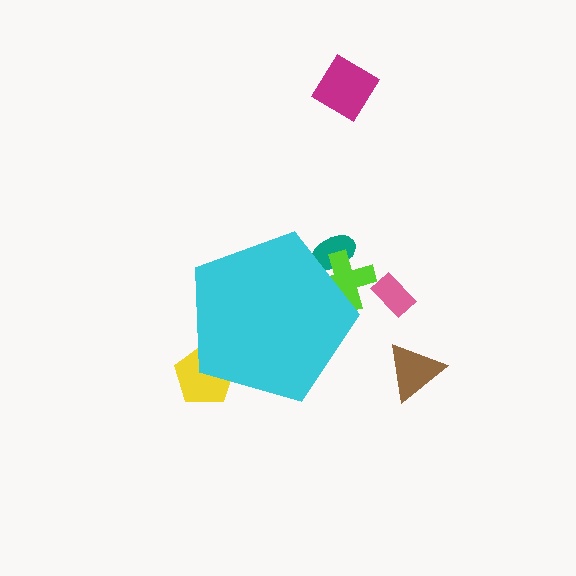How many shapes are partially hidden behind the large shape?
3 shapes are partially hidden.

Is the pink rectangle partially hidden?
No, the pink rectangle is fully visible.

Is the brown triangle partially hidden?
No, the brown triangle is fully visible.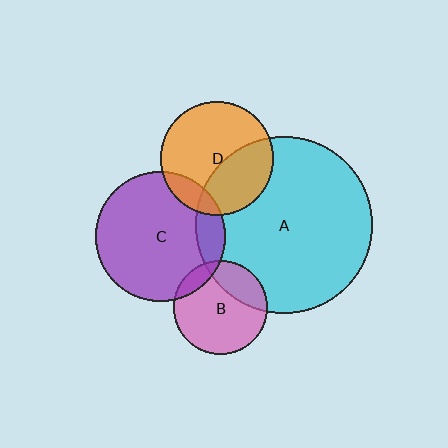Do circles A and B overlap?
Yes.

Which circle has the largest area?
Circle A (cyan).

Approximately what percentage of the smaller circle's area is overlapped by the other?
Approximately 25%.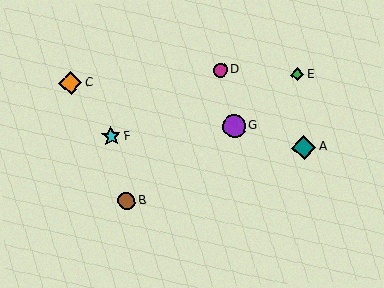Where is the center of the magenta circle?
The center of the magenta circle is at (220, 70).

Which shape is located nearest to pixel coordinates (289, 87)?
The green diamond (labeled E) at (297, 75) is nearest to that location.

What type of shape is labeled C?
Shape C is an orange diamond.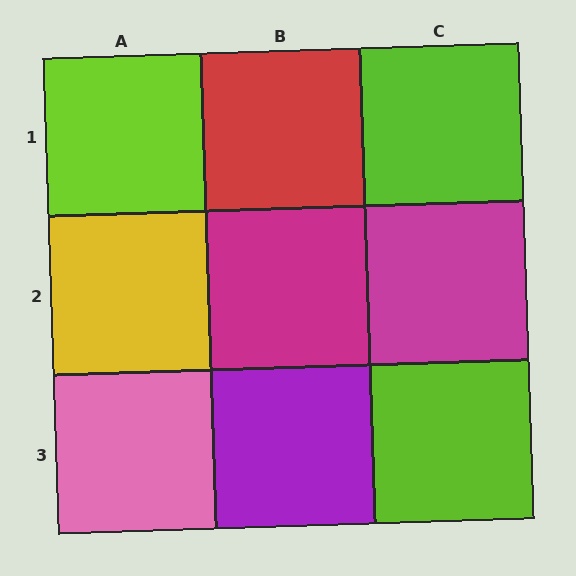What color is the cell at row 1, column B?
Red.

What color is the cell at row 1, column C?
Lime.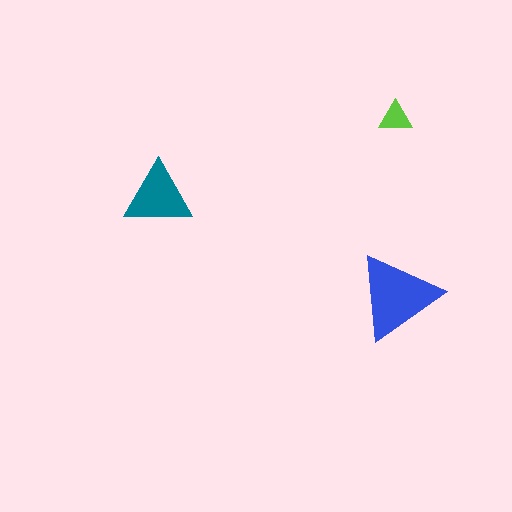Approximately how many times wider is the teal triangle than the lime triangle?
About 2 times wider.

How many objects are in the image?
There are 3 objects in the image.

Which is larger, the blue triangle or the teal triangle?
The blue one.